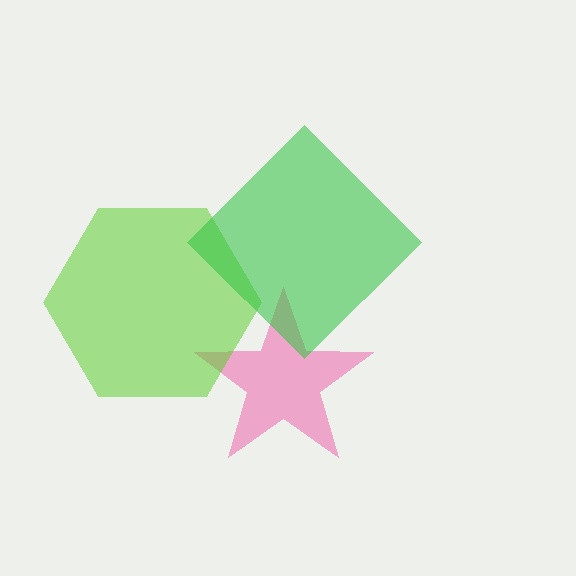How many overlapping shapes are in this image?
There are 3 overlapping shapes in the image.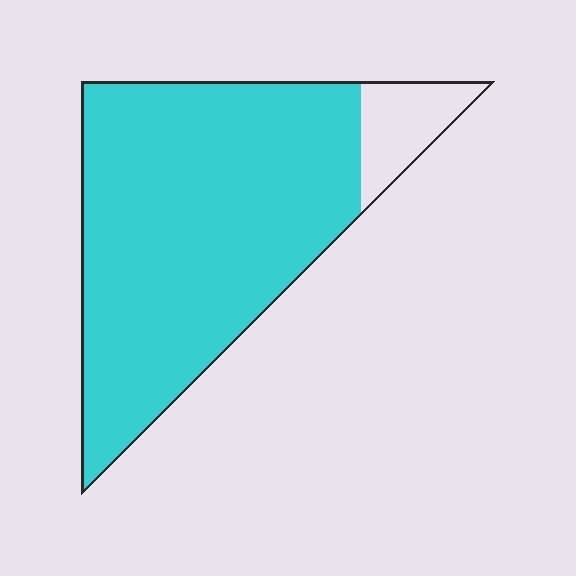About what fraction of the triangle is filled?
About nine tenths (9/10).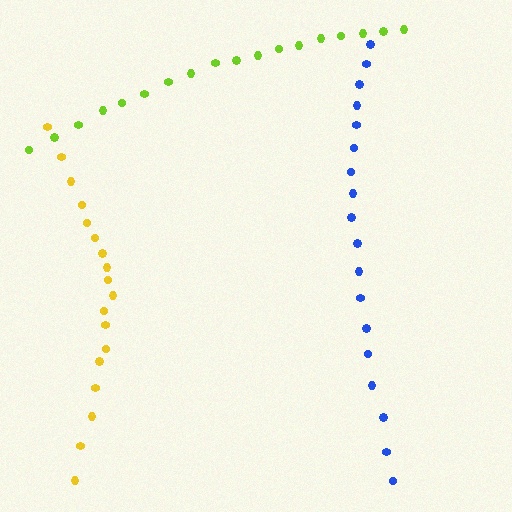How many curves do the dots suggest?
There are 3 distinct paths.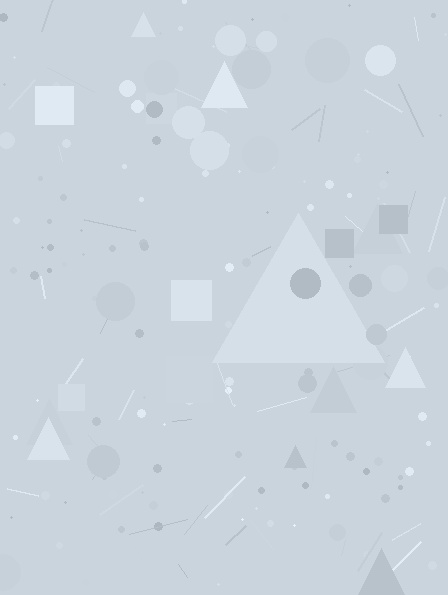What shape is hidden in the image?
A triangle is hidden in the image.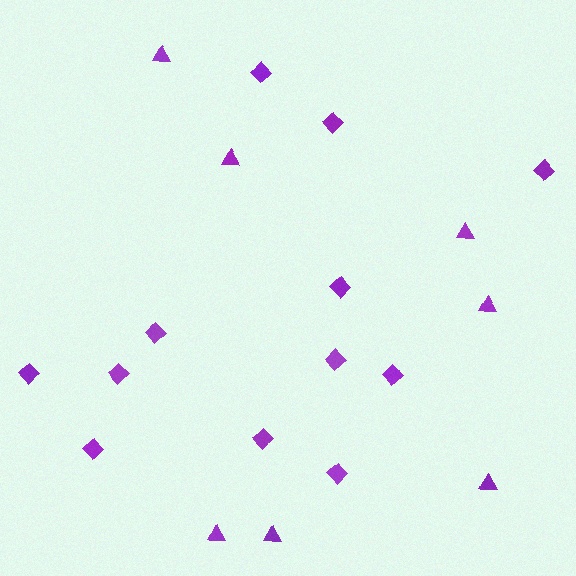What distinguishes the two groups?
There are 2 groups: one group of diamonds (12) and one group of triangles (7).